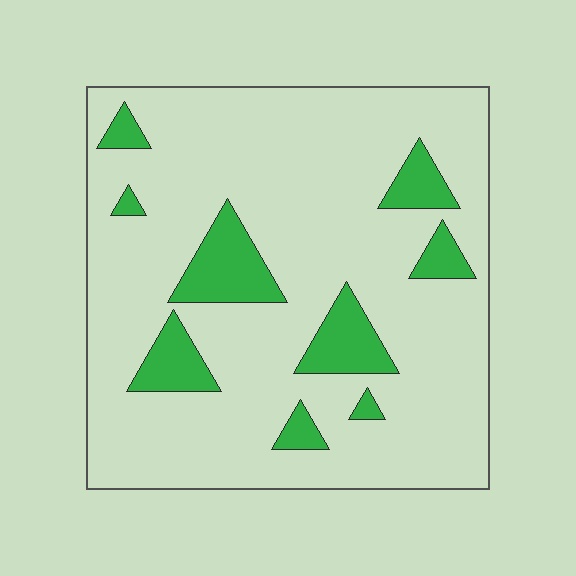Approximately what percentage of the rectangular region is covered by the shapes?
Approximately 15%.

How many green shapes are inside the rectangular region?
9.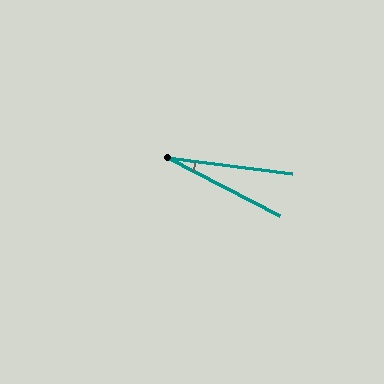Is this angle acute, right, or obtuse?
It is acute.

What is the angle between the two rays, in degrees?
Approximately 20 degrees.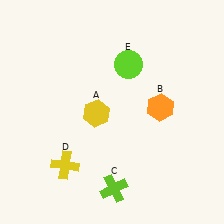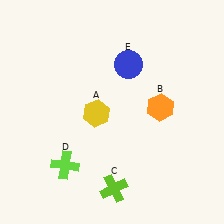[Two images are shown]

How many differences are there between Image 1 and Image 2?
There are 2 differences between the two images.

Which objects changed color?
D changed from yellow to lime. E changed from lime to blue.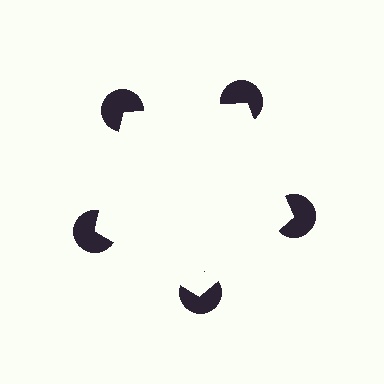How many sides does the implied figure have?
5 sides.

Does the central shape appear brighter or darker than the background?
It typically appears slightly brighter than the background, even though no actual brightness change is drawn.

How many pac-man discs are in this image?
There are 5 — one at each vertex of the illusory pentagon.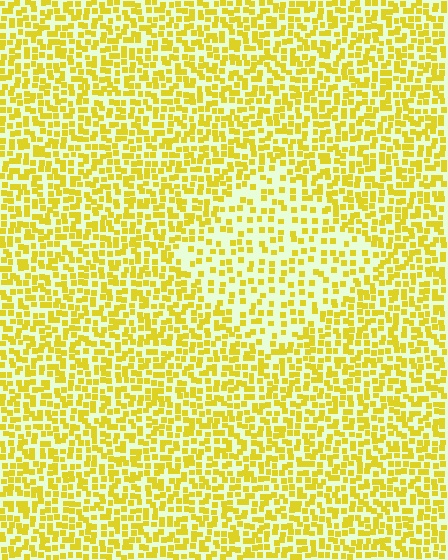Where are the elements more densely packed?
The elements are more densely packed outside the diamond boundary.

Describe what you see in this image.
The image contains small yellow elements arranged at two different densities. A diamond-shaped region is visible where the elements are less densely packed than the surrounding area.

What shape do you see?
I see a diamond.